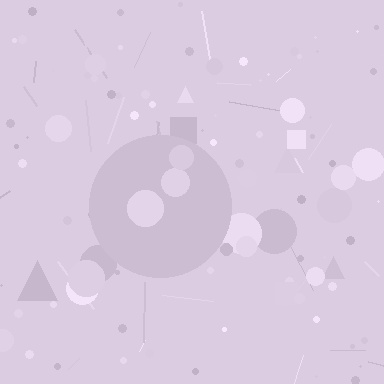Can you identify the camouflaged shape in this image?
The camouflaged shape is a circle.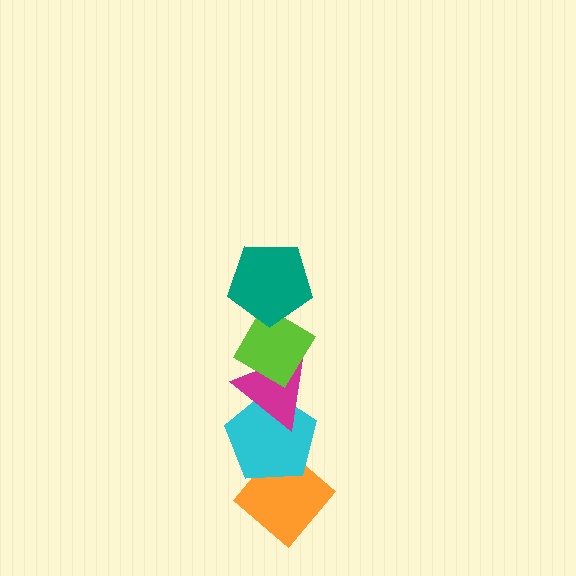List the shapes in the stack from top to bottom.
From top to bottom: the teal pentagon, the lime diamond, the magenta triangle, the cyan pentagon, the orange diamond.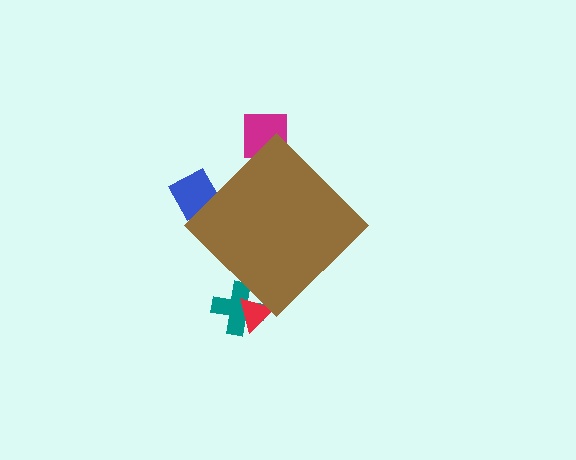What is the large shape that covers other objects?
A brown diamond.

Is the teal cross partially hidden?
Yes, the teal cross is partially hidden behind the brown diamond.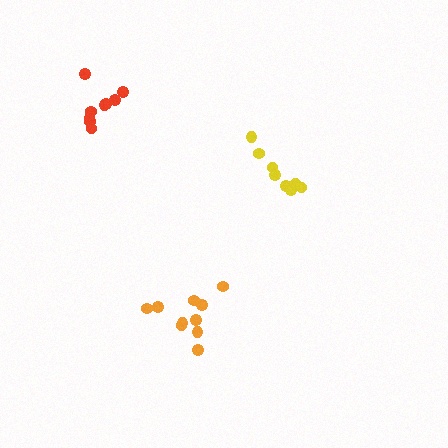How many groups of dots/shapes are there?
There are 3 groups.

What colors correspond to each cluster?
The clusters are colored: orange, yellow, red.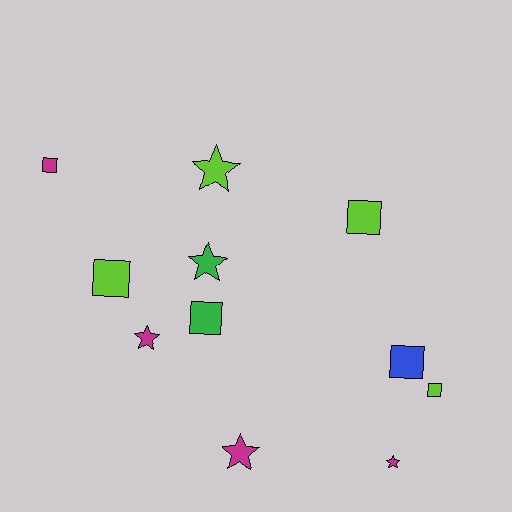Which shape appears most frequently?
Square, with 6 objects.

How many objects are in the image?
There are 11 objects.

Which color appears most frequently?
Lime, with 4 objects.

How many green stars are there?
There is 1 green star.